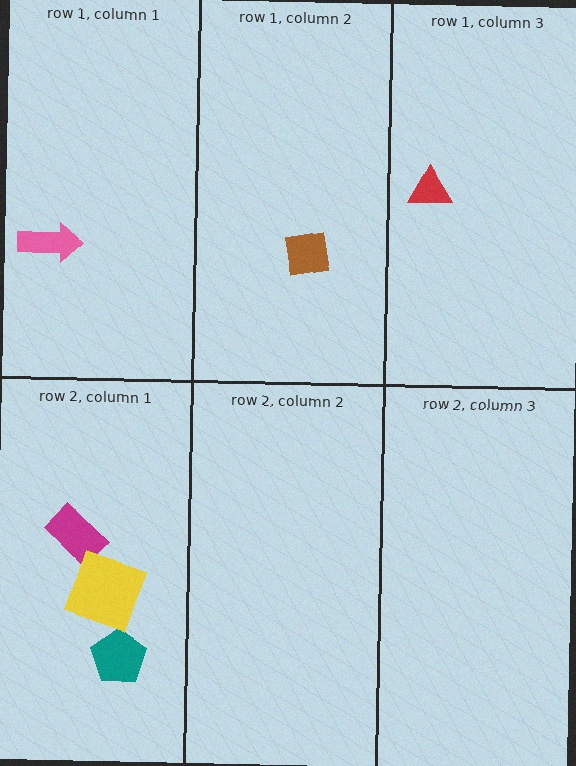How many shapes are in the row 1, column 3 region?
1.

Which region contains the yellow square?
The row 2, column 1 region.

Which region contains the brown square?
The row 1, column 2 region.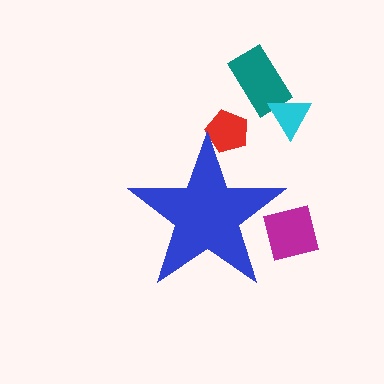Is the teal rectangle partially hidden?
No, the teal rectangle is fully visible.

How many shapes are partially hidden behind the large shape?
2 shapes are partially hidden.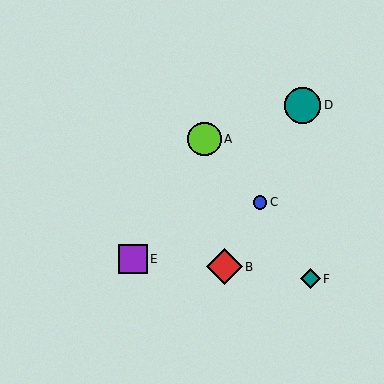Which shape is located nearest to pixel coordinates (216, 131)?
The lime circle (labeled A) at (205, 139) is nearest to that location.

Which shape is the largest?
The teal circle (labeled D) is the largest.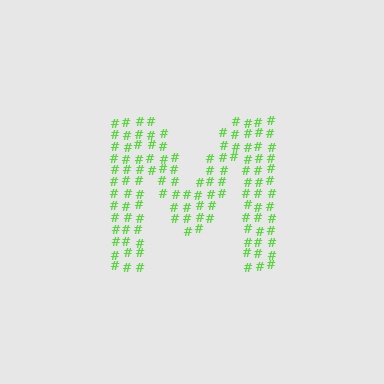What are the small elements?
The small elements are hash symbols.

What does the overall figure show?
The overall figure shows the letter M.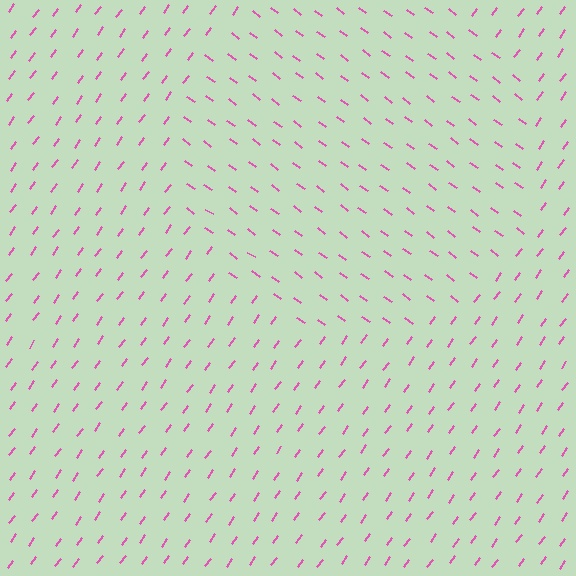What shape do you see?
I see a circle.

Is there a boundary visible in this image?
Yes, there is a texture boundary formed by a change in line orientation.